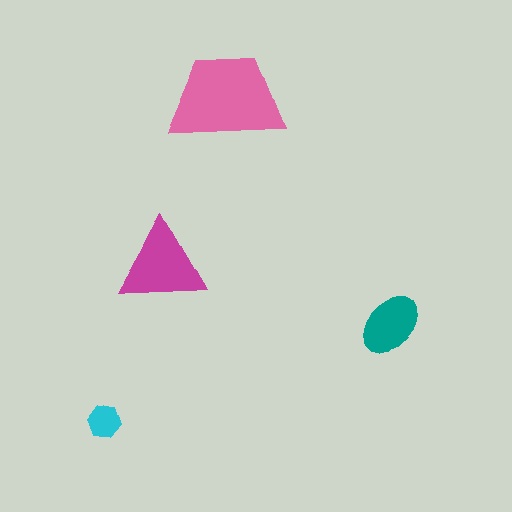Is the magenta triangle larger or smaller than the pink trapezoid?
Smaller.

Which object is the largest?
The pink trapezoid.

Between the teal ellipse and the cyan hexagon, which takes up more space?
The teal ellipse.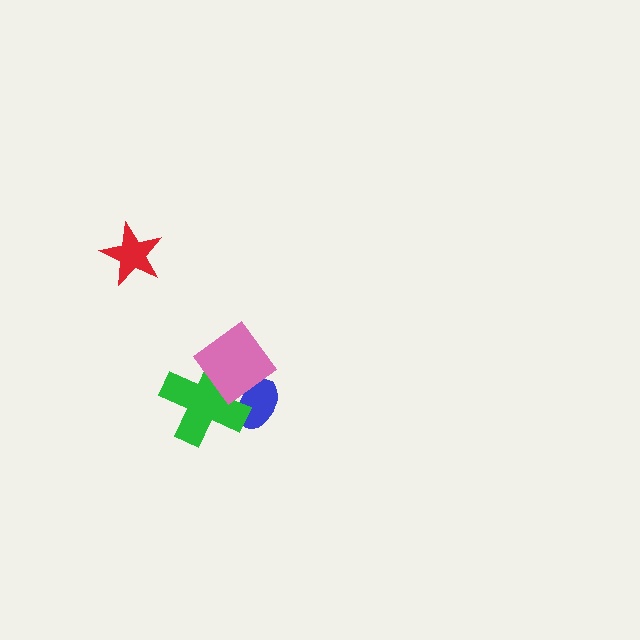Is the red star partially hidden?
No, no other shape covers it.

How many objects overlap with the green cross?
2 objects overlap with the green cross.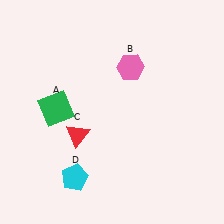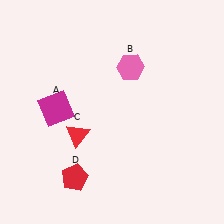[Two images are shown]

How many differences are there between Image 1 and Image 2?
There are 2 differences between the two images.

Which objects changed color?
A changed from green to magenta. D changed from cyan to red.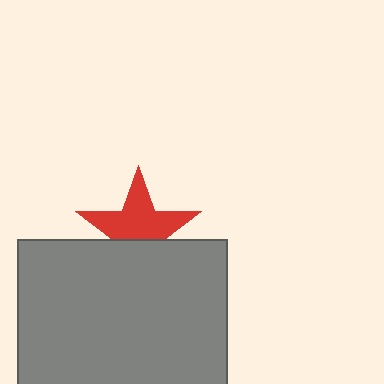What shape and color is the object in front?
The object in front is a gray rectangle.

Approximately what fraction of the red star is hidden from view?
Roughly 37% of the red star is hidden behind the gray rectangle.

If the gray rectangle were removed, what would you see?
You would see the complete red star.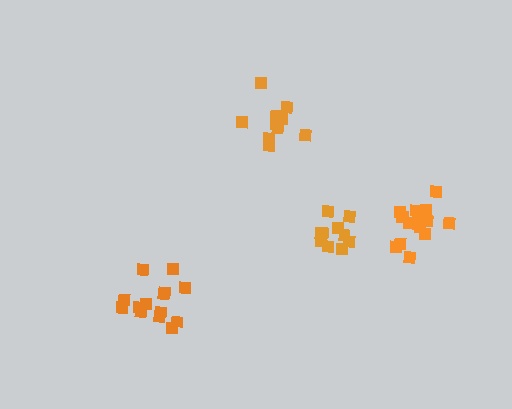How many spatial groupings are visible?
There are 4 spatial groupings.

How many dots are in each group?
Group 1: 15 dots, Group 2: 10 dots, Group 3: 10 dots, Group 4: 14 dots (49 total).